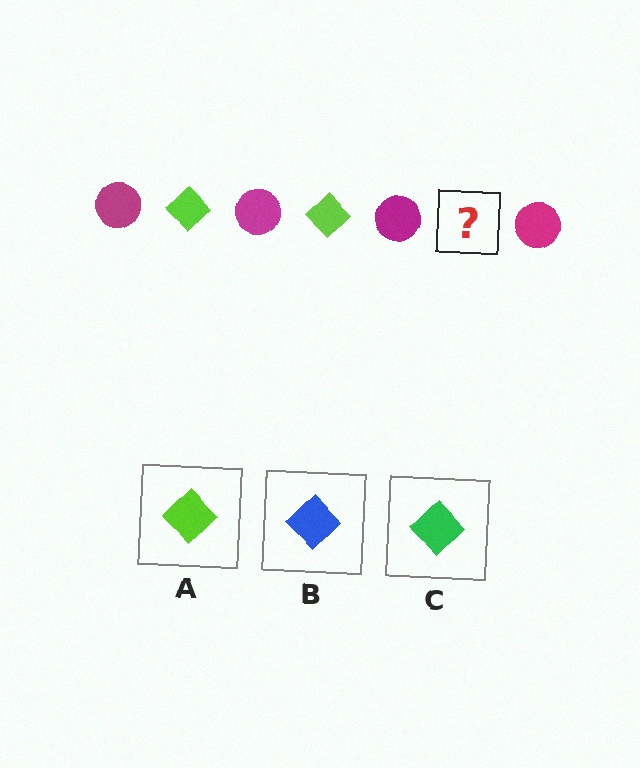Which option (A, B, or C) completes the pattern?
A.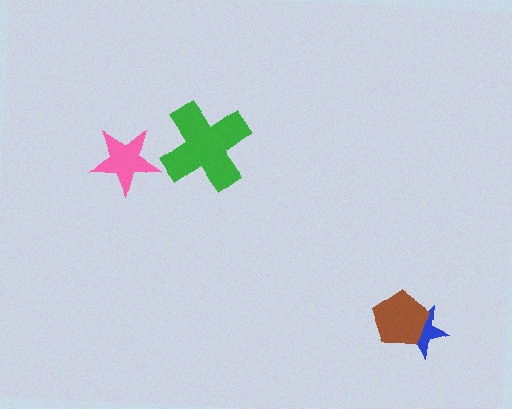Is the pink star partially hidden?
No, no other shape covers it.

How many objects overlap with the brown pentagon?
1 object overlaps with the brown pentagon.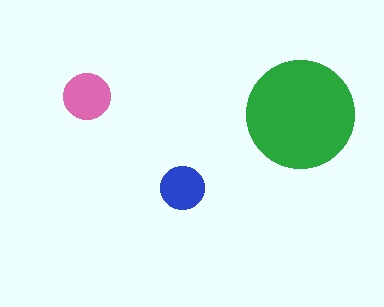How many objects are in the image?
There are 3 objects in the image.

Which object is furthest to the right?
The green circle is rightmost.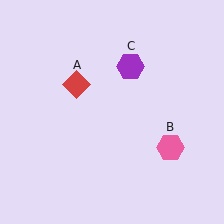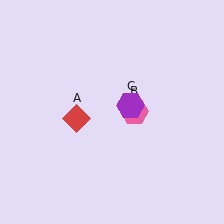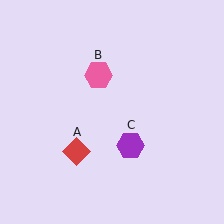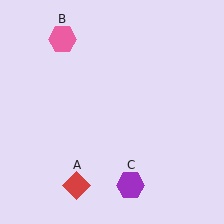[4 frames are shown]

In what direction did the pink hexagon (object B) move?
The pink hexagon (object B) moved up and to the left.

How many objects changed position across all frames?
3 objects changed position: red diamond (object A), pink hexagon (object B), purple hexagon (object C).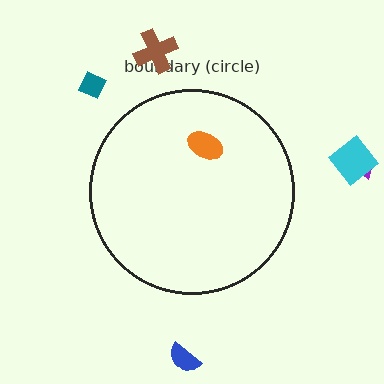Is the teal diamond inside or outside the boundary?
Outside.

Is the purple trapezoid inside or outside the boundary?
Outside.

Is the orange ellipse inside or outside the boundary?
Inside.